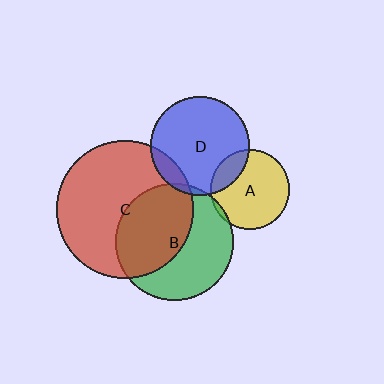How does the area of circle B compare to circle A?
Approximately 2.2 times.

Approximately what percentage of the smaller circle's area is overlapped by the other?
Approximately 50%.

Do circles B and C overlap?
Yes.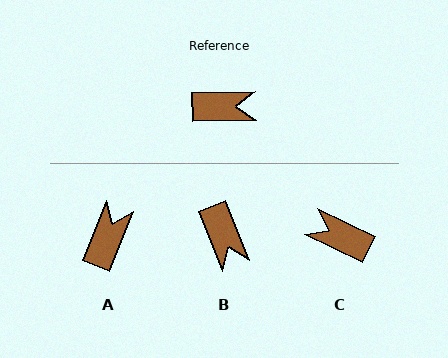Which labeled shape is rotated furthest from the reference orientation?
C, about 153 degrees away.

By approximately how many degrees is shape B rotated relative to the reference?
Approximately 69 degrees clockwise.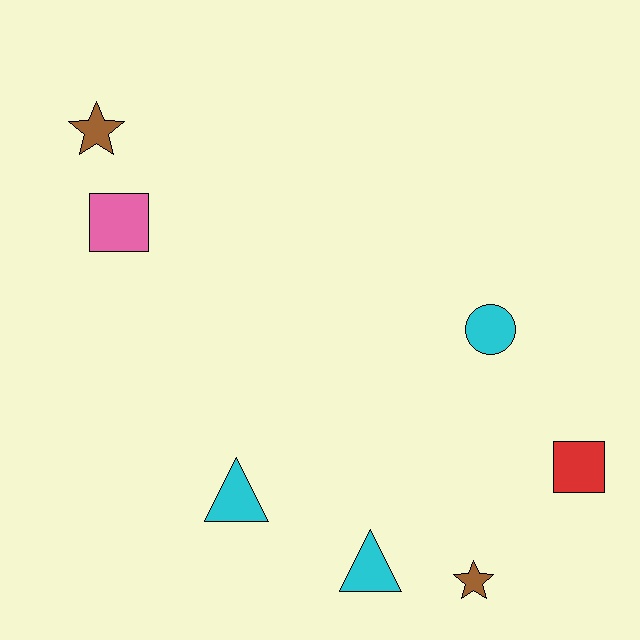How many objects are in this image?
There are 7 objects.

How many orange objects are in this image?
There are no orange objects.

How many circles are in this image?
There is 1 circle.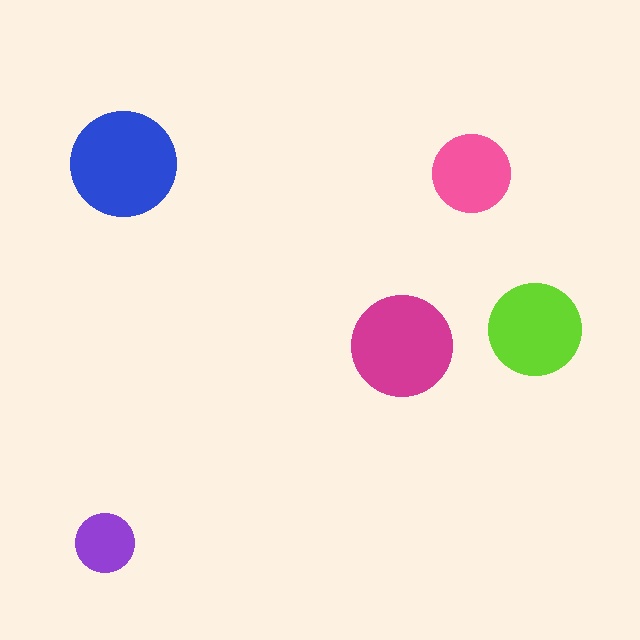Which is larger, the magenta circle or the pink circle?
The magenta one.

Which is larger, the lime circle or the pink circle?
The lime one.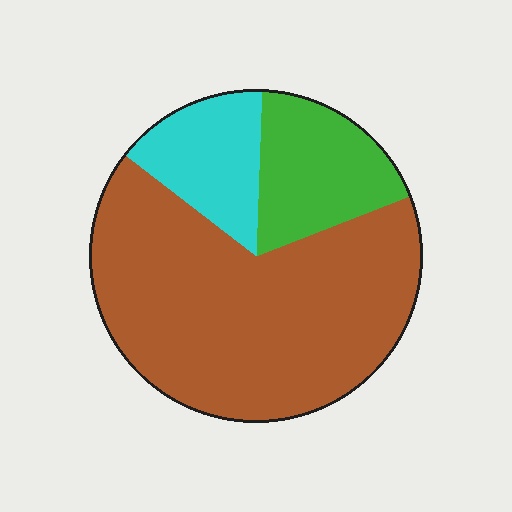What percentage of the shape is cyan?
Cyan takes up less than a quarter of the shape.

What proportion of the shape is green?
Green covers 19% of the shape.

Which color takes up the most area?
Brown, at roughly 65%.